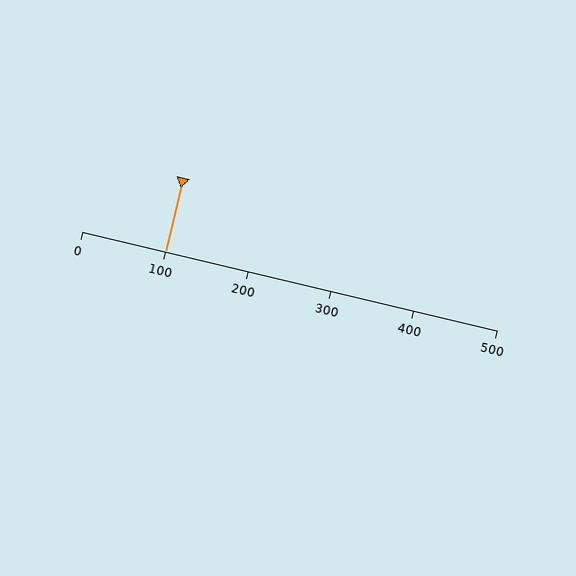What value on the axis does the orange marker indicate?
The marker indicates approximately 100.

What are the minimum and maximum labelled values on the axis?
The axis runs from 0 to 500.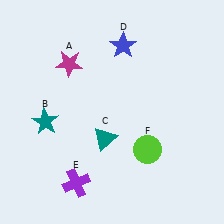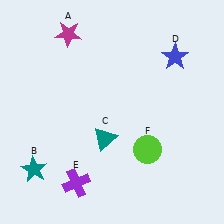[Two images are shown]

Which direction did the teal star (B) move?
The teal star (B) moved down.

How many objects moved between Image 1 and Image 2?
3 objects moved between the two images.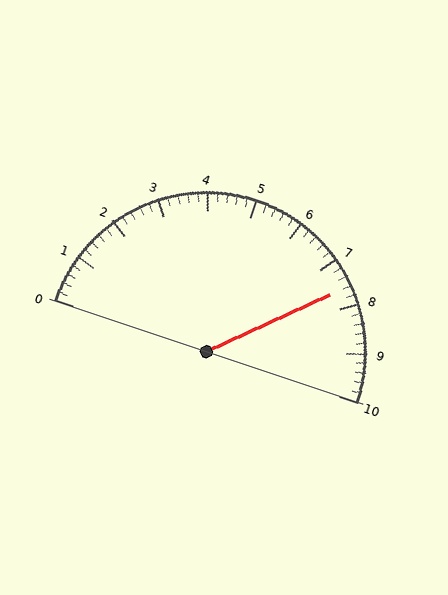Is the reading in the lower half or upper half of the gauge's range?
The reading is in the upper half of the range (0 to 10).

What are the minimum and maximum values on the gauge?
The gauge ranges from 0 to 10.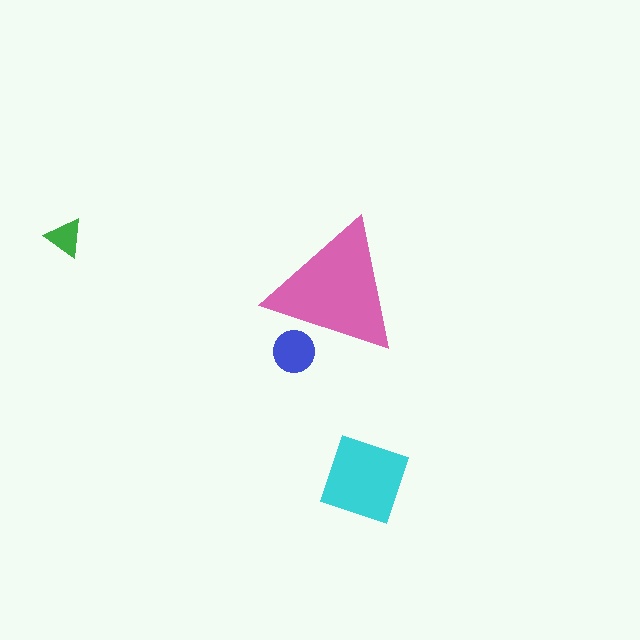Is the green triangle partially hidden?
No, the green triangle is fully visible.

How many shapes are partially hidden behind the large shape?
1 shape is partially hidden.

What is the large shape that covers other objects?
A pink triangle.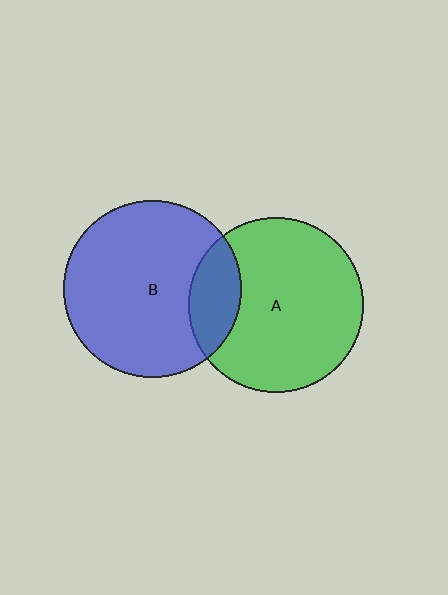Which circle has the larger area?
Circle B (blue).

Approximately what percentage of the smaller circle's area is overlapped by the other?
Approximately 20%.